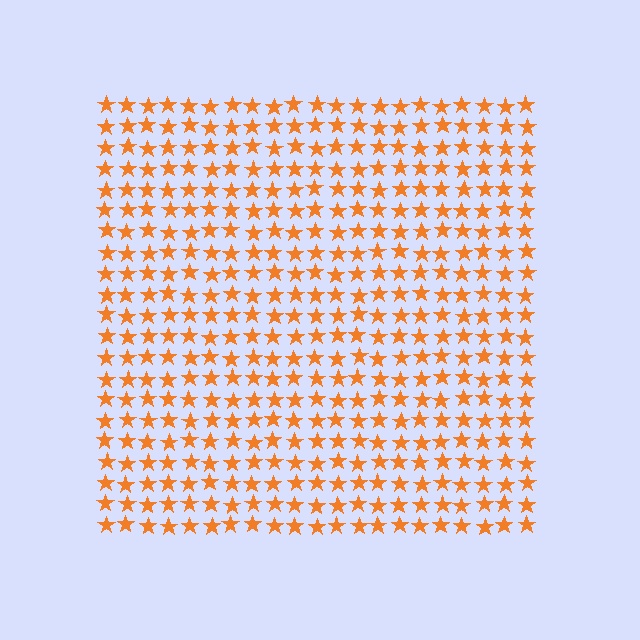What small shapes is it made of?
It is made of small stars.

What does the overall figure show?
The overall figure shows a square.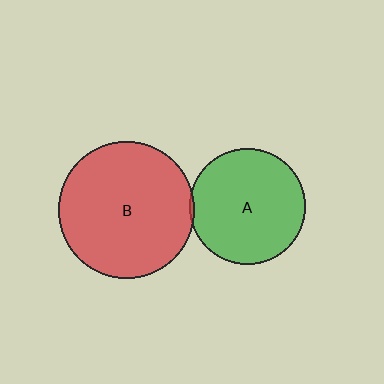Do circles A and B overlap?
Yes.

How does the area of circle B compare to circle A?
Approximately 1.4 times.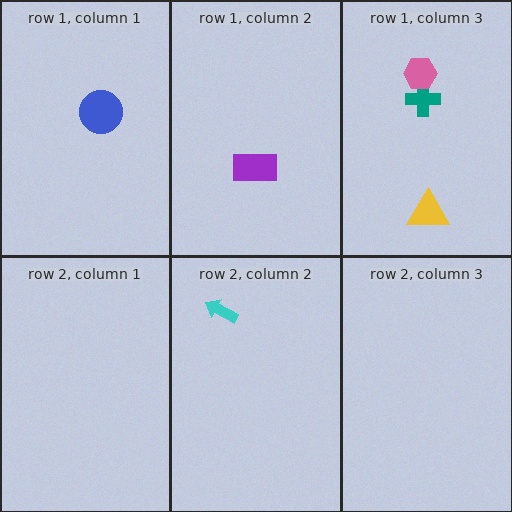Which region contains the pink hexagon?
The row 1, column 3 region.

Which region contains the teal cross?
The row 1, column 3 region.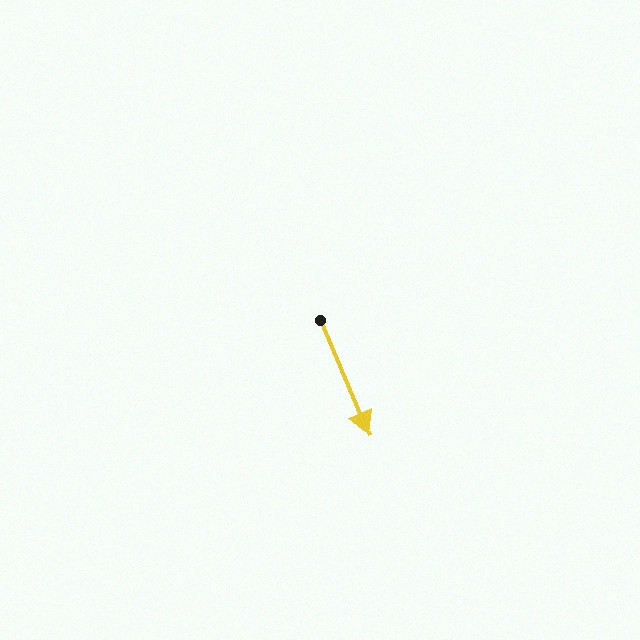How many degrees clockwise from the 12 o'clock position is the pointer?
Approximately 157 degrees.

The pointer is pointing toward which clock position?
Roughly 5 o'clock.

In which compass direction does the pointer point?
Southeast.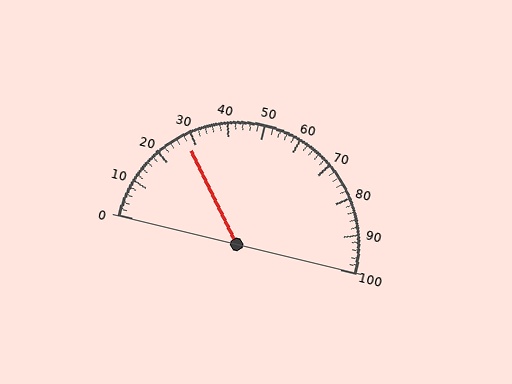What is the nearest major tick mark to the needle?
The nearest major tick mark is 30.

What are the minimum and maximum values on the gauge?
The gauge ranges from 0 to 100.